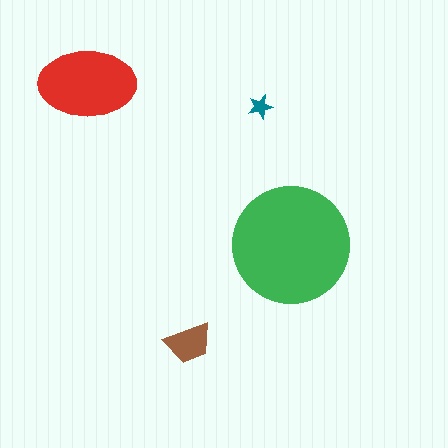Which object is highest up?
The red ellipse is topmost.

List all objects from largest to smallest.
The green circle, the red ellipse, the brown trapezoid, the teal star.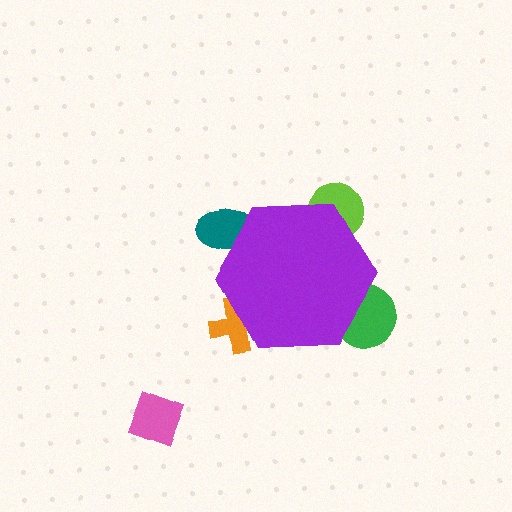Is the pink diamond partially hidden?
No, the pink diamond is fully visible.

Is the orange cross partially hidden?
Yes, the orange cross is partially hidden behind the purple hexagon.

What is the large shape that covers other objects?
A purple hexagon.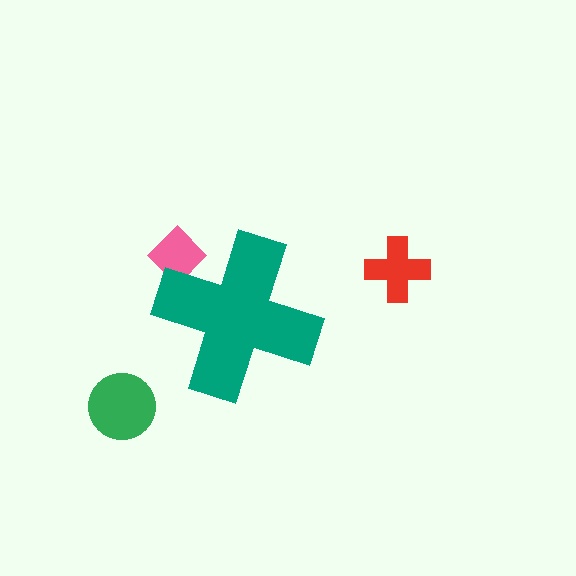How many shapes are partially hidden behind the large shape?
1 shape is partially hidden.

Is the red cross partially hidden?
No, the red cross is fully visible.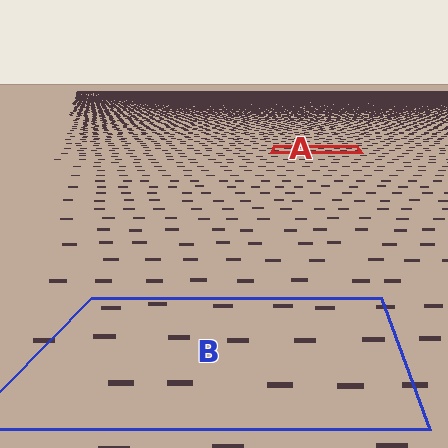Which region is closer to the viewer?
Region B is closer. The texture elements there are larger and more spread out.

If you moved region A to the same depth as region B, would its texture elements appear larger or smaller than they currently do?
They would appear larger. At a closer depth, the same texture elements are projected at a bigger on-screen size.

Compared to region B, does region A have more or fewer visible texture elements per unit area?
Region A has more texture elements per unit area — they are packed more densely because it is farther away.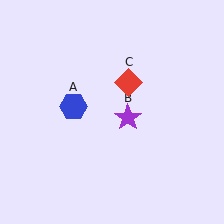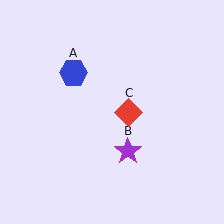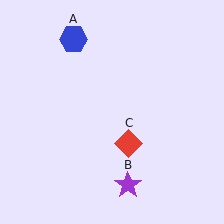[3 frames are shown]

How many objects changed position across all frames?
3 objects changed position: blue hexagon (object A), purple star (object B), red diamond (object C).